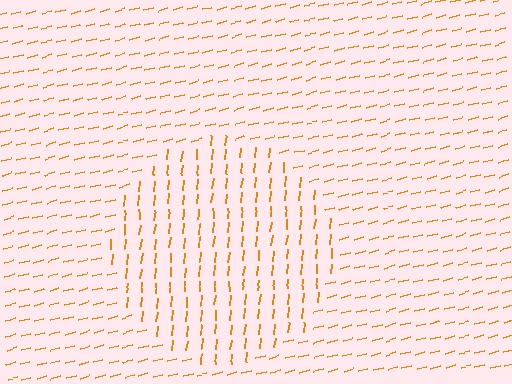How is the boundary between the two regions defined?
The boundary is defined purely by a change in line orientation (approximately 70 degrees difference). All lines are the same color and thickness.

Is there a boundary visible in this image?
Yes, there is a texture boundary formed by a change in line orientation.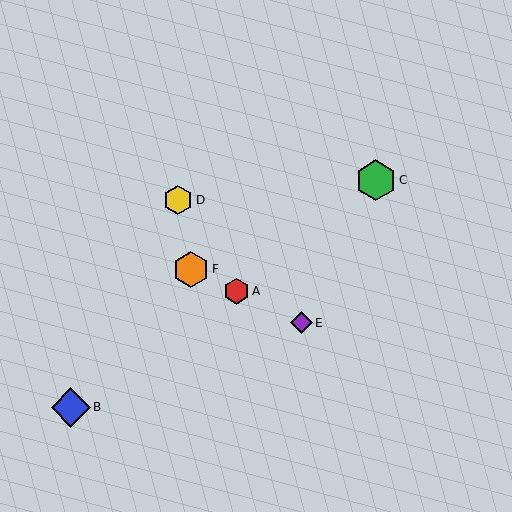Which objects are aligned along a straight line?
Objects A, E, F are aligned along a straight line.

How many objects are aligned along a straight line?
3 objects (A, E, F) are aligned along a straight line.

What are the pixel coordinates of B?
Object B is at (71, 407).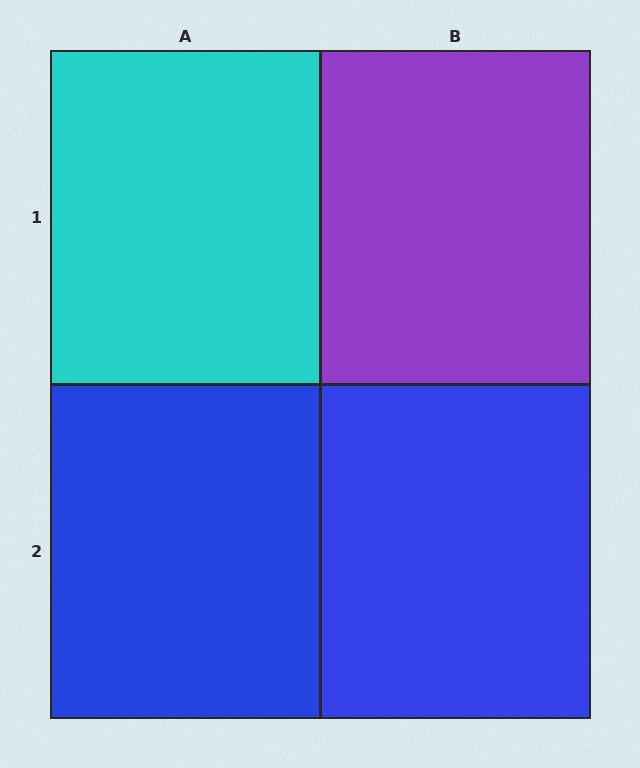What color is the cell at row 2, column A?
Blue.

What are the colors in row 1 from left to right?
Cyan, purple.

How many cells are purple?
1 cell is purple.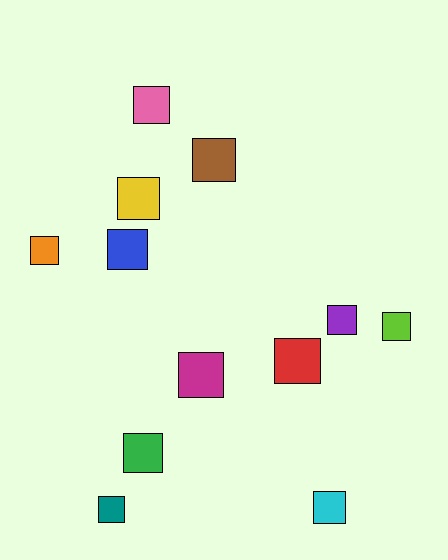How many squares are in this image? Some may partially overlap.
There are 12 squares.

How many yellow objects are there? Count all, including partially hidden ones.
There is 1 yellow object.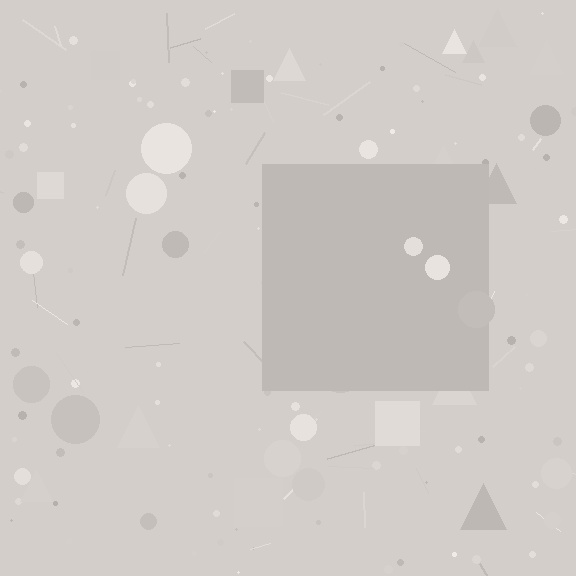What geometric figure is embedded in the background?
A square is embedded in the background.